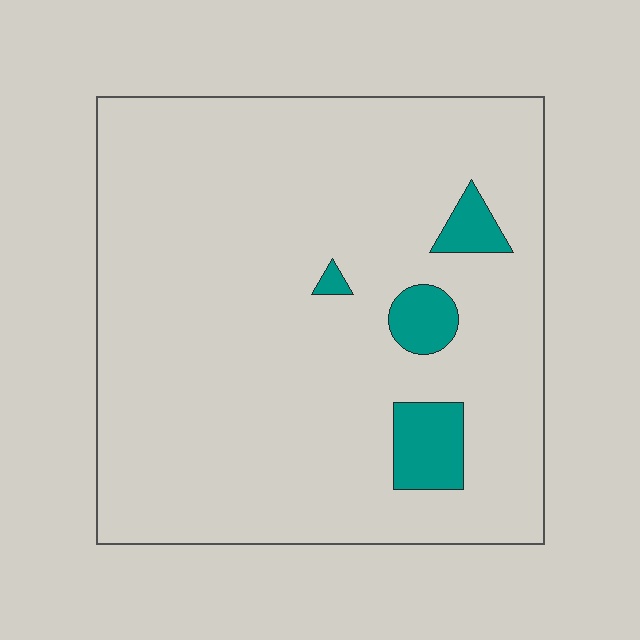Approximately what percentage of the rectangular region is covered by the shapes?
Approximately 5%.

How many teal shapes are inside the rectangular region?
4.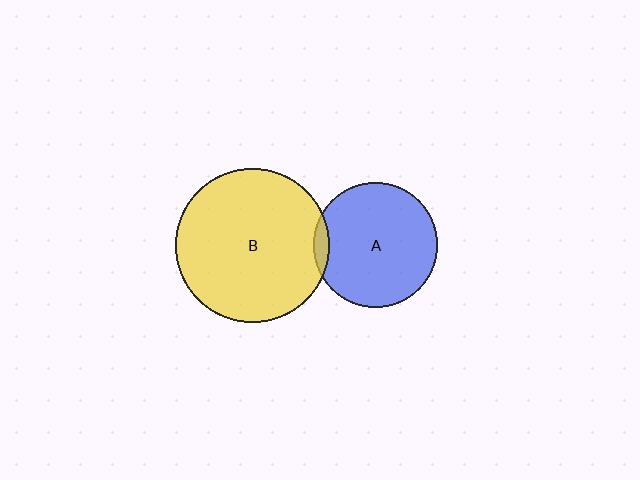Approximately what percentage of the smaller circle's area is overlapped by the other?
Approximately 5%.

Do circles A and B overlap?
Yes.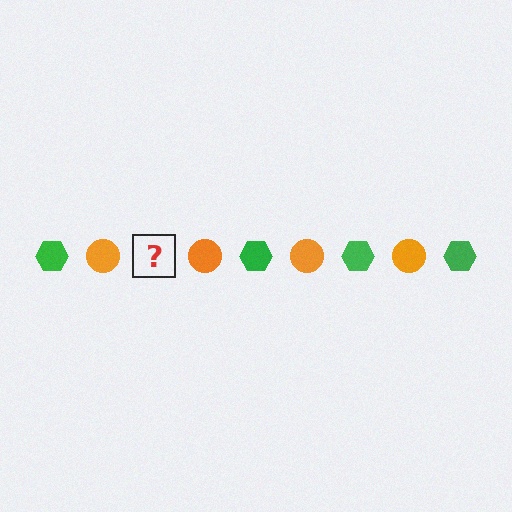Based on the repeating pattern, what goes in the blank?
The blank should be a green hexagon.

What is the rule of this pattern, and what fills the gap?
The rule is that the pattern alternates between green hexagon and orange circle. The gap should be filled with a green hexagon.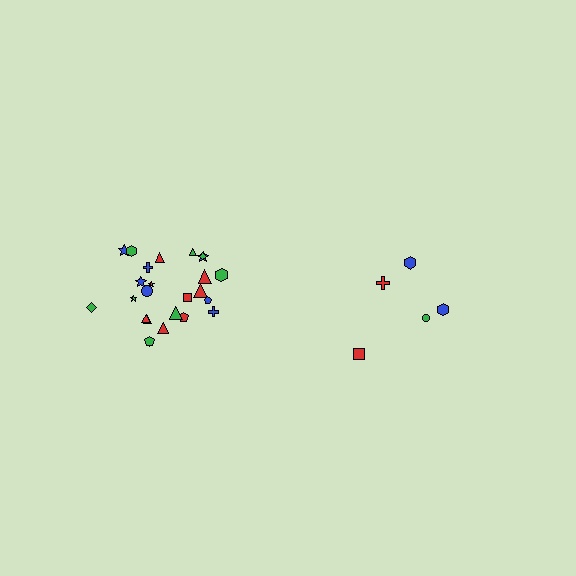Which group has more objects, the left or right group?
The left group.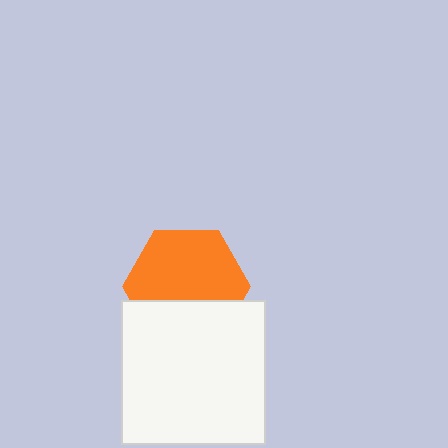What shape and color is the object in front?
The object in front is a white square.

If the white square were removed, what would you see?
You would see the complete orange hexagon.